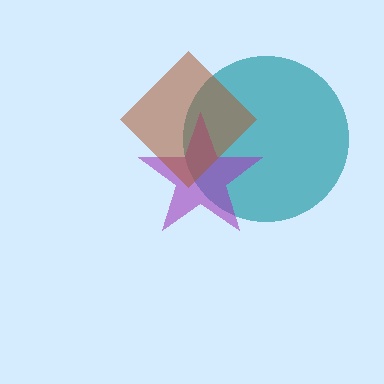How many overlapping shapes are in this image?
There are 3 overlapping shapes in the image.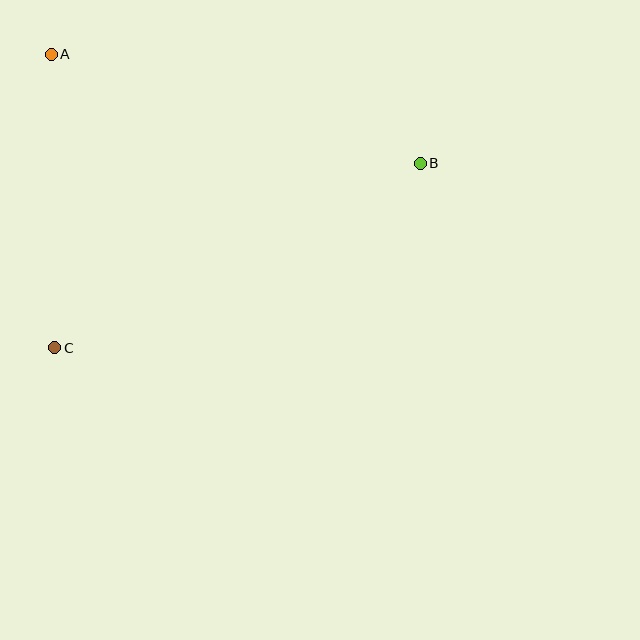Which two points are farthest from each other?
Points B and C are farthest from each other.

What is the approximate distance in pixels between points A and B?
The distance between A and B is approximately 385 pixels.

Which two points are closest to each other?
Points A and C are closest to each other.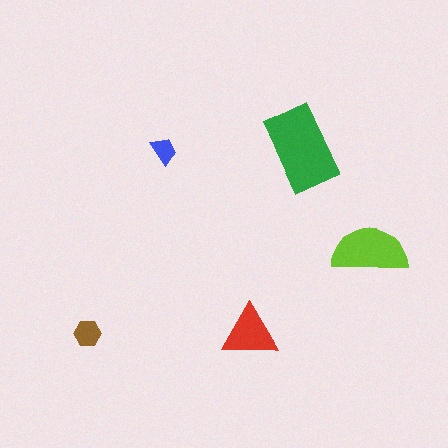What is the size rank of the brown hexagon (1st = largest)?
4th.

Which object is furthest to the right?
The lime semicircle is rightmost.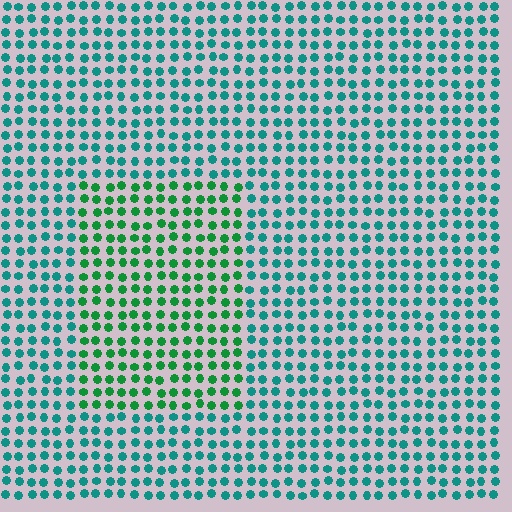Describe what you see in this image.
The image is filled with small teal elements in a uniform arrangement. A rectangle-shaped region is visible where the elements are tinted to a slightly different hue, forming a subtle color boundary.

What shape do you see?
I see a rectangle.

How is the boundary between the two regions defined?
The boundary is defined purely by a slight shift in hue (about 37 degrees). Spacing, size, and orientation are identical on both sides.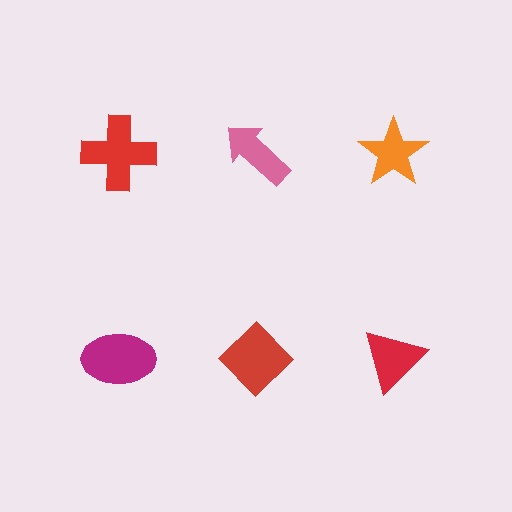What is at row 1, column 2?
A pink arrow.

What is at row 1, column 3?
An orange star.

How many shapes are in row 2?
3 shapes.